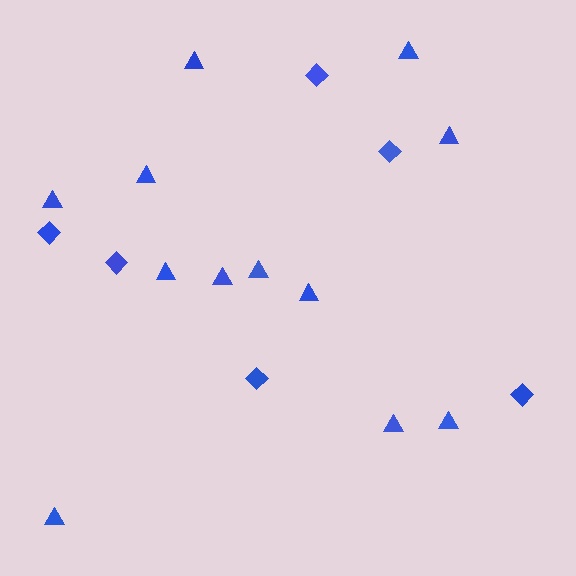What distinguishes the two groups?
There are 2 groups: one group of triangles (12) and one group of diamonds (6).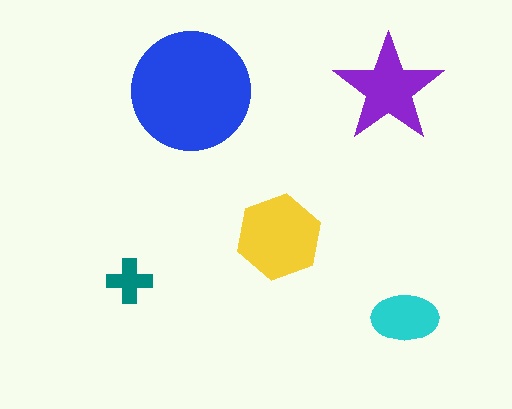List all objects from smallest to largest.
The teal cross, the cyan ellipse, the purple star, the yellow hexagon, the blue circle.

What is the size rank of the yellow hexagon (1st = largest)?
2nd.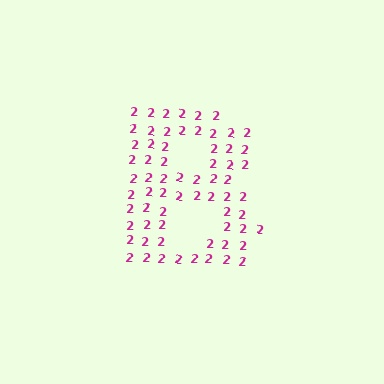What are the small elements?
The small elements are digit 2's.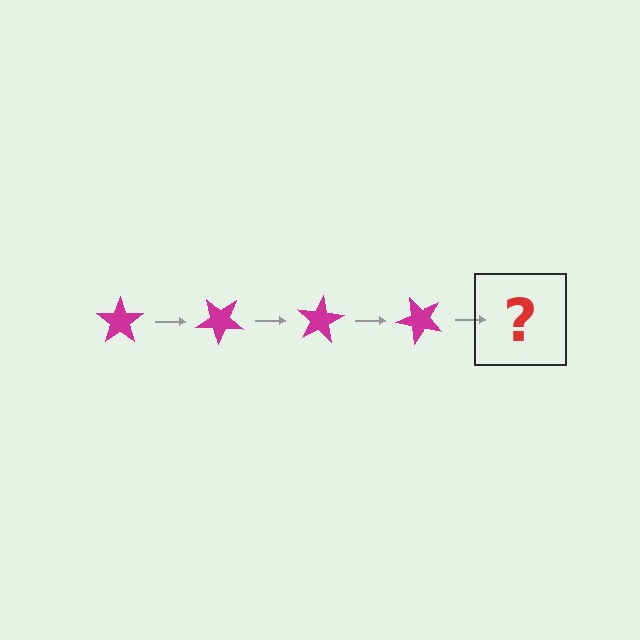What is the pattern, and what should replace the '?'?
The pattern is that the star rotates 40 degrees each step. The '?' should be a magenta star rotated 160 degrees.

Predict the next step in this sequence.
The next step is a magenta star rotated 160 degrees.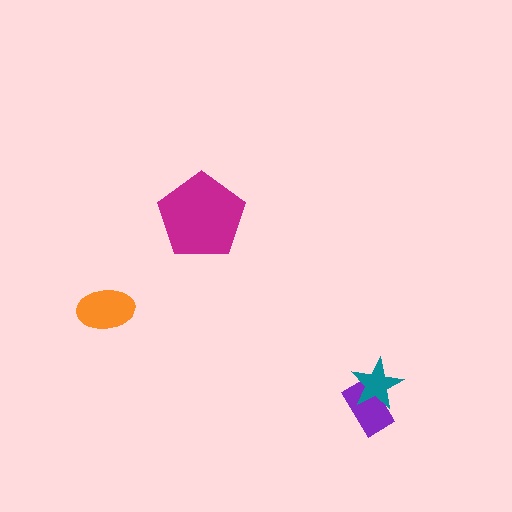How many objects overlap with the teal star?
1 object overlaps with the teal star.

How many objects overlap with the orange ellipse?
0 objects overlap with the orange ellipse.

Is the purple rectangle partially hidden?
Yes, it is partially covered by another shape.